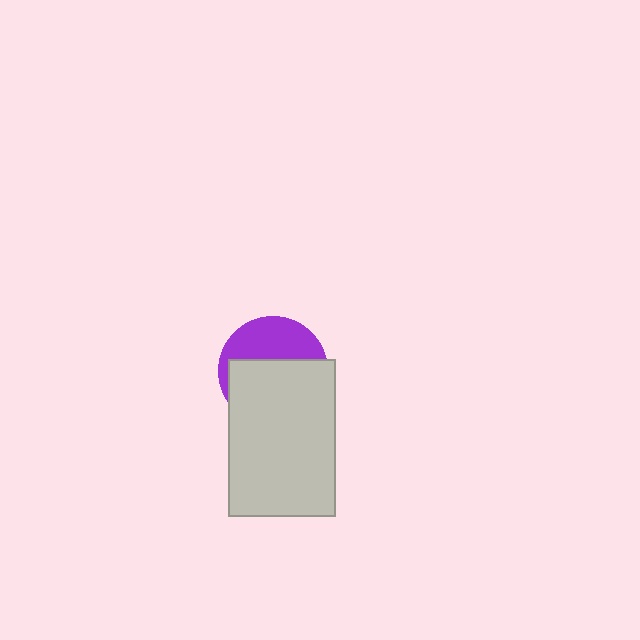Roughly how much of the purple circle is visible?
A small part of it is visible (roughly 40%).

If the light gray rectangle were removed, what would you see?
You would see the complete purple circle.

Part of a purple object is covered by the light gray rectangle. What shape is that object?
It is a circle.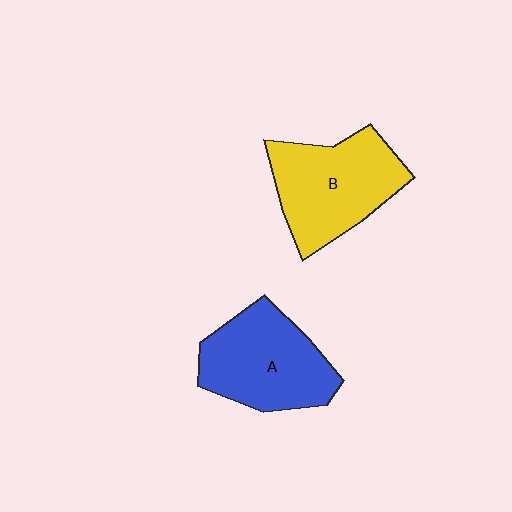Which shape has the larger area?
Shape B (yellow).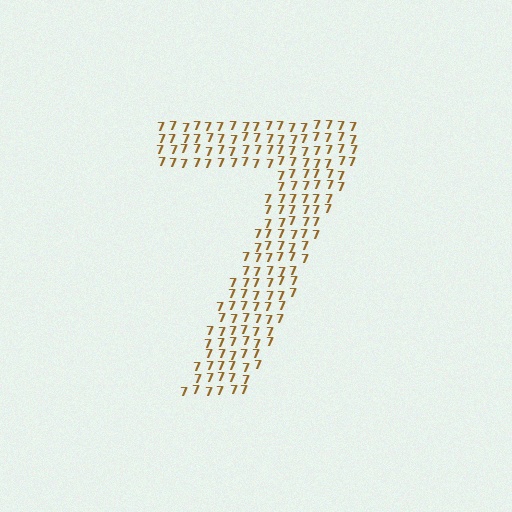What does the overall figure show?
The overall figure shows the digit 7.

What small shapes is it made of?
It is made of small digit 7's.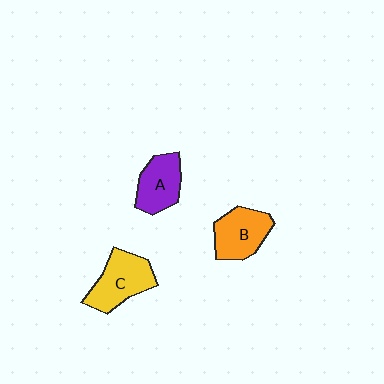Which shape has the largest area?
Shape C (yellow).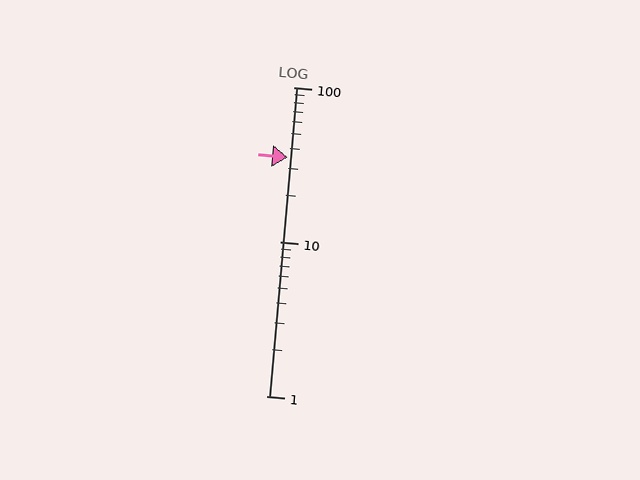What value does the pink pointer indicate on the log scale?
The pointer indicates approximately 35.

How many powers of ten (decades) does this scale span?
The scale spans 2 decades, from 1 to 100.